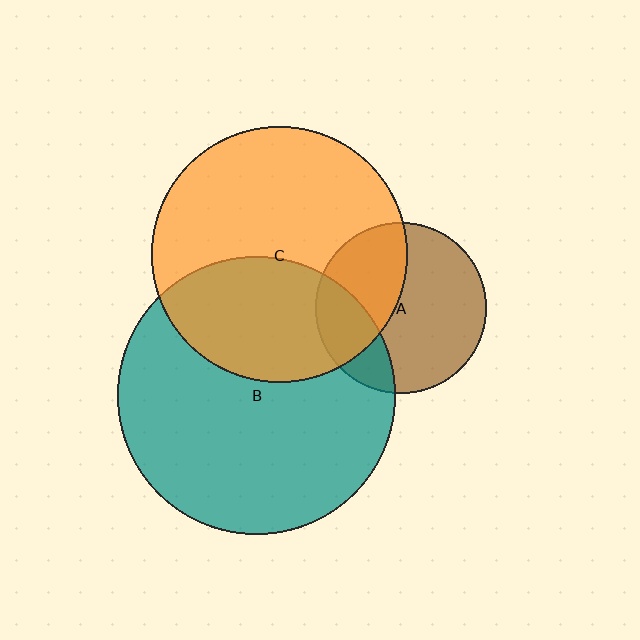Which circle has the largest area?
Circle B (teal).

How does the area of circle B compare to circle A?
Approximately 2.7 times.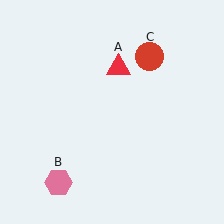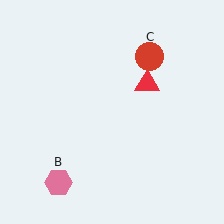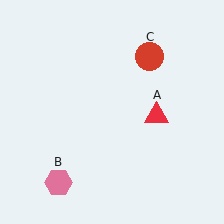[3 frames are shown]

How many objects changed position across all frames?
1 object changed position: red triangle (object A).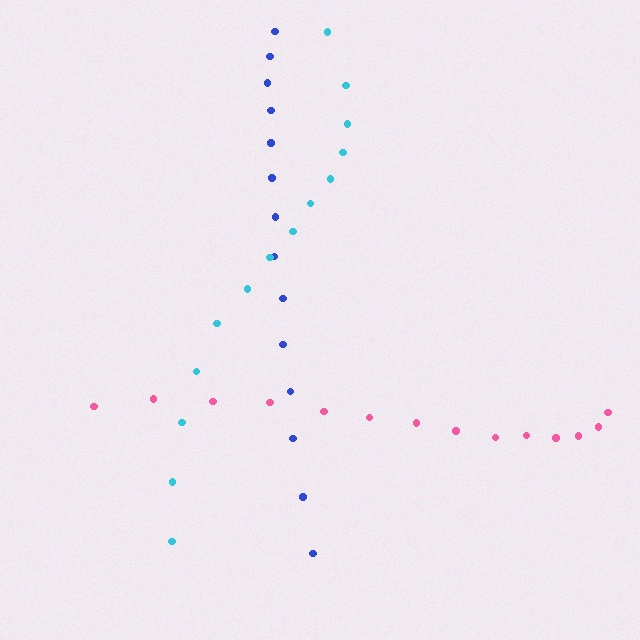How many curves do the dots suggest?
There are 3 distinct paths.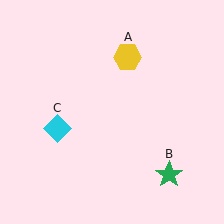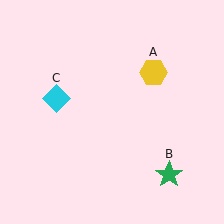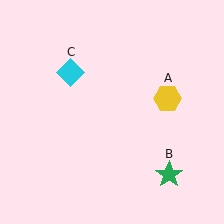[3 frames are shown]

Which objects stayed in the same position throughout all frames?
Green star (object B) remained stationary.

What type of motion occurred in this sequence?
The yellow hexagon (object A), cyan diamond (object C) rotated clockwise around the center of the scene.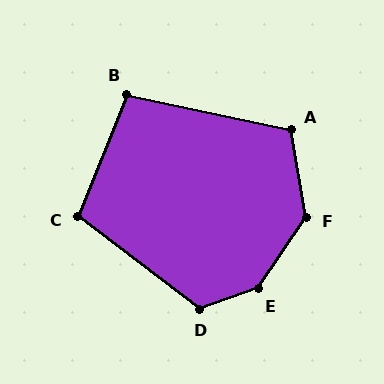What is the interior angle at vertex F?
Approximately 136 degrees (obtuse).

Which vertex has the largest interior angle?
E, at approximately 143 degrees.